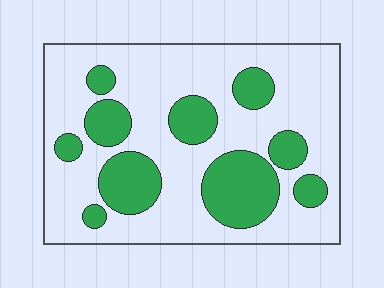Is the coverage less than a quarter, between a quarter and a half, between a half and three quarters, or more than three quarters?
Between a quarter and a half.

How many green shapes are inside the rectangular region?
10.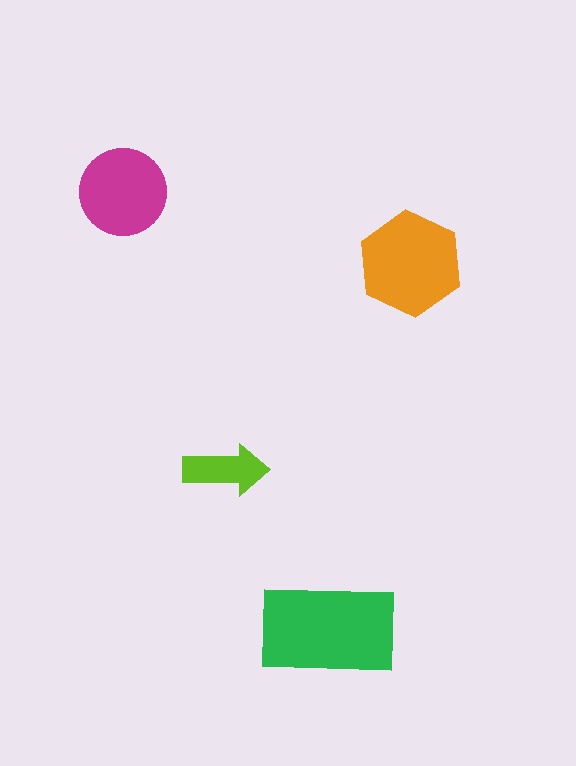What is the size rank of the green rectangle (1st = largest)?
1st.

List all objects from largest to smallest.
The green rectangle, the orange hexagon, the magenta circle, the lime arrow.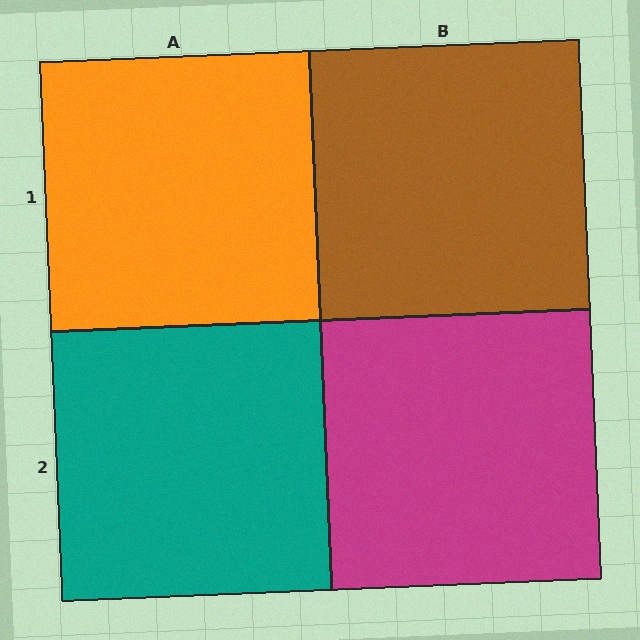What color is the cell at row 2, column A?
Teal.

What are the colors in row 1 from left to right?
Orange, brown.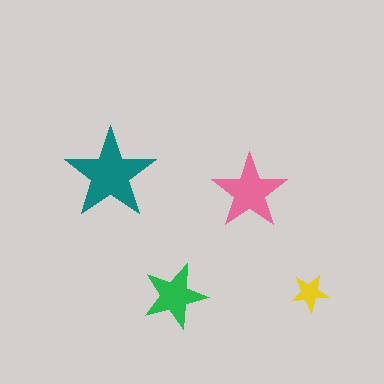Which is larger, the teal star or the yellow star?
The teal one.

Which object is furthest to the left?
The teal star is leftmost.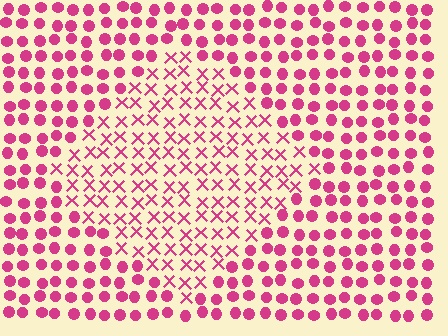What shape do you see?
I see a diamond.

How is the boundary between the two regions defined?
The boundary is defined by a change in element shape: X marks inside vs. circles outside. All elements share the same color and spacing.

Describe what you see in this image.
The image is filled with small magenta elements arranged in a uniform grid. A diamond-shaped region contains X marks, while the surrounding area contains circles. The boundary is defined purely by the change in element shape.